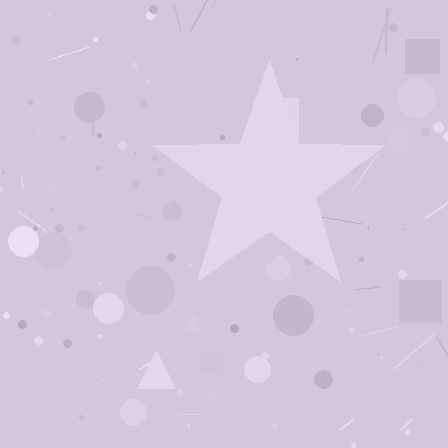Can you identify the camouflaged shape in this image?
The camouflaged shape is a star.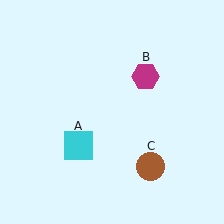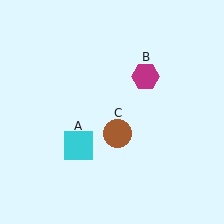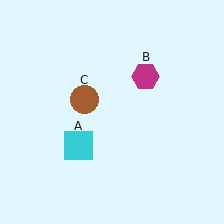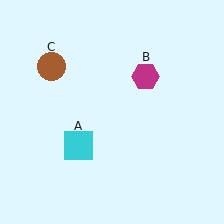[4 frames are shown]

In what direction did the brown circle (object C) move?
The brown circle (object C) moved up and to the left.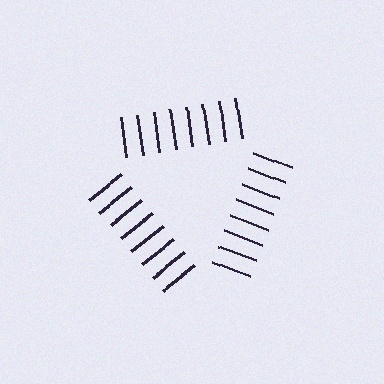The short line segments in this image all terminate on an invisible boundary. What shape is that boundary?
An illusory triangle — the line segments terminate on its edges but no continuous stroke is drawn.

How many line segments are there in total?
24 — 8 along each of the 3 edges.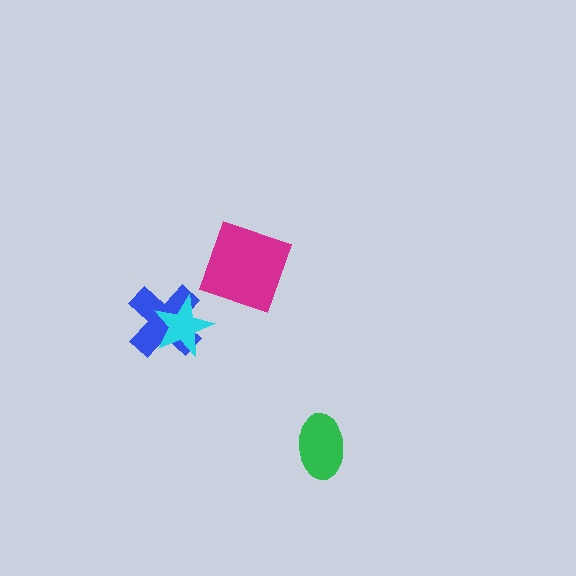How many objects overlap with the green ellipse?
0 objects overlap with the green ellipse.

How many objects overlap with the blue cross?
1 object overlaps with the blue cross.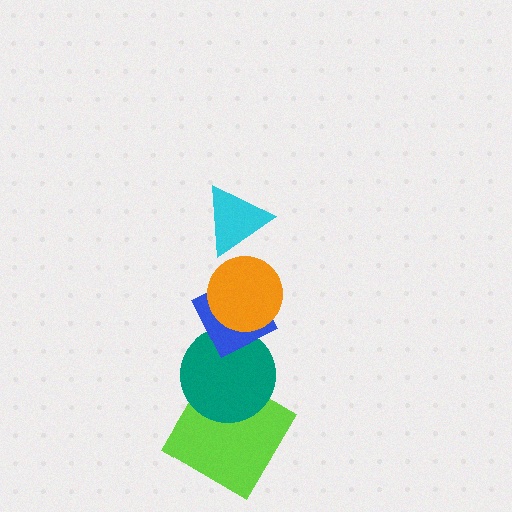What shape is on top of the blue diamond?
The orange circle is on top of the blue diamond.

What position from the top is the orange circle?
The orange circle is 2nd from the top.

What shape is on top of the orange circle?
The cyan triangle is on top of the orange circle.